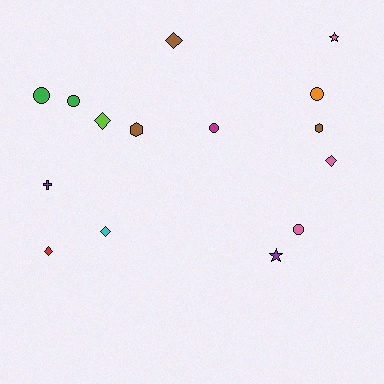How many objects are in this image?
There are 15 objects.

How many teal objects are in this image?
There are no teal objects.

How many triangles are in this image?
There are no triangles.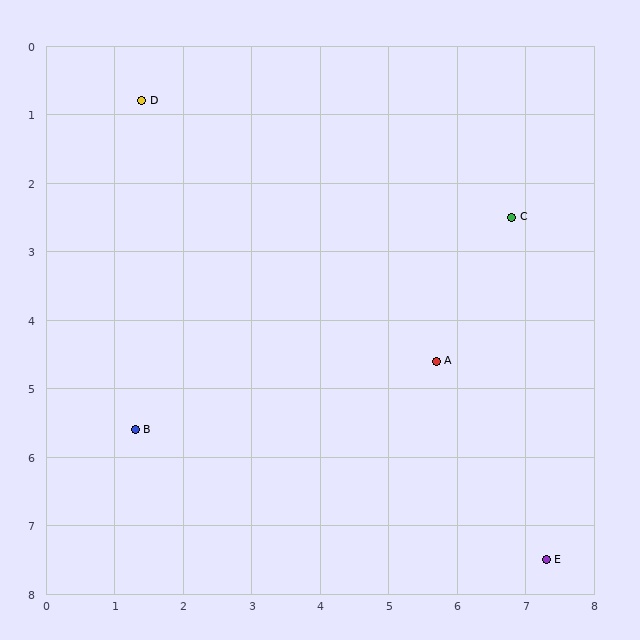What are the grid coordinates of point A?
Point A is at approximately (5.7, 4.6).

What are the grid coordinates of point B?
Point B is at approximately (1.3, 5.6).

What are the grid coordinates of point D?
Point D is at approximately (1.4, 0.8).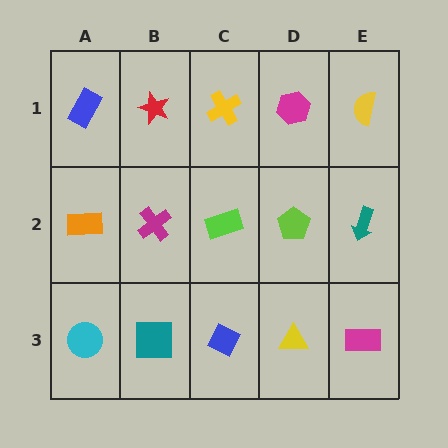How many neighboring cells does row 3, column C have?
3.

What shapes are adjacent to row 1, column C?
A lime rectangle (row 2, column C), a red star (row 1, column B), a magenta hexagon (row 1, column D).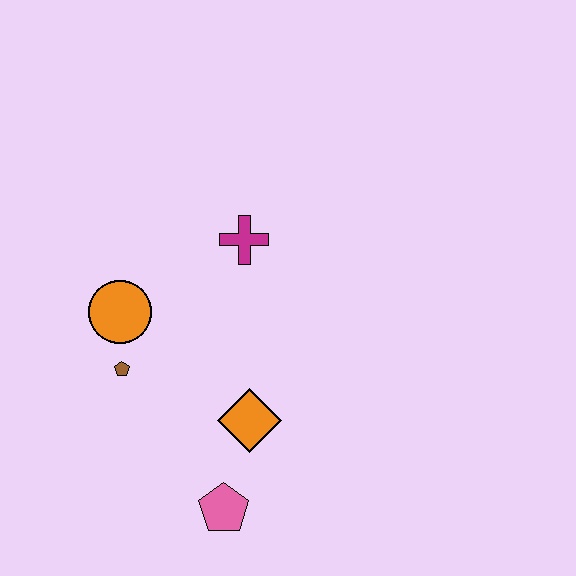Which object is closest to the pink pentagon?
The orange diamond is closest to the pink pentagon.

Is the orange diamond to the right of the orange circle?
Yes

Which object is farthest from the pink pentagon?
The magenta cross is farthest from the pink pentagon.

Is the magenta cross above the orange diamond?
Yes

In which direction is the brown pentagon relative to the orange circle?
The brown pentagon is below the orange circle.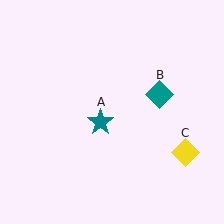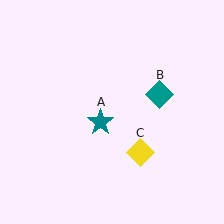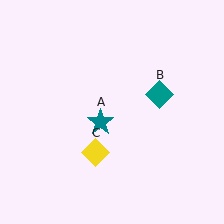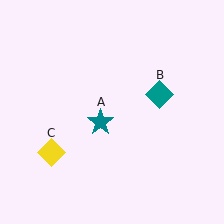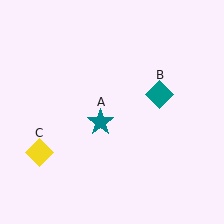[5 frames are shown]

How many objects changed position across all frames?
1 object changed position: yellow diamond (object C).